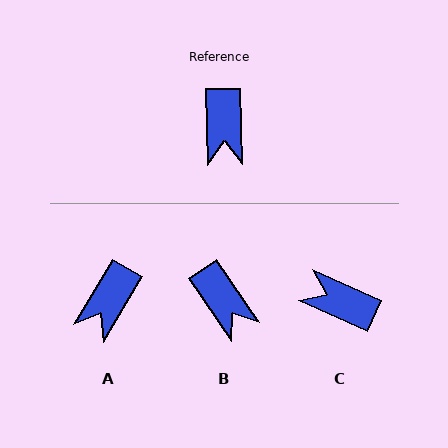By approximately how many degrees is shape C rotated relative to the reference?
Approximately 116 degrees clockwise.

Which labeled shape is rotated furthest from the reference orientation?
C, about 116 degrees away.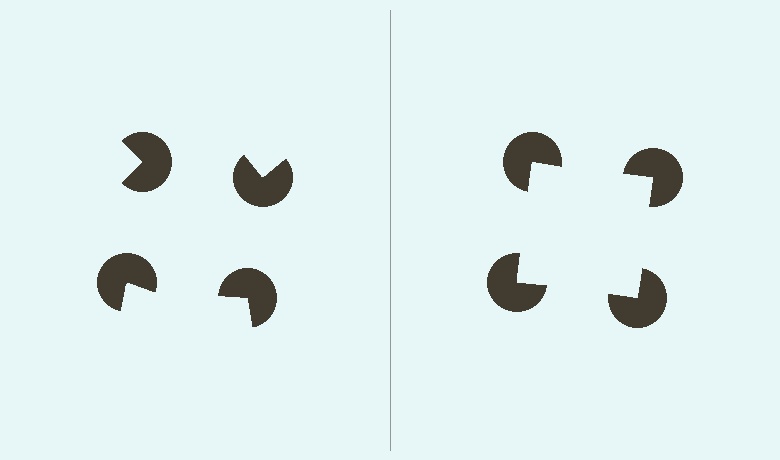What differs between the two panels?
The pac-man discs are positioned identically on both sides; only the wedge orientations differ. On the right they align to a square; on the left they are misaligned.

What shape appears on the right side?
An illusory square.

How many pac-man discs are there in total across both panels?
8 — 4 on each side.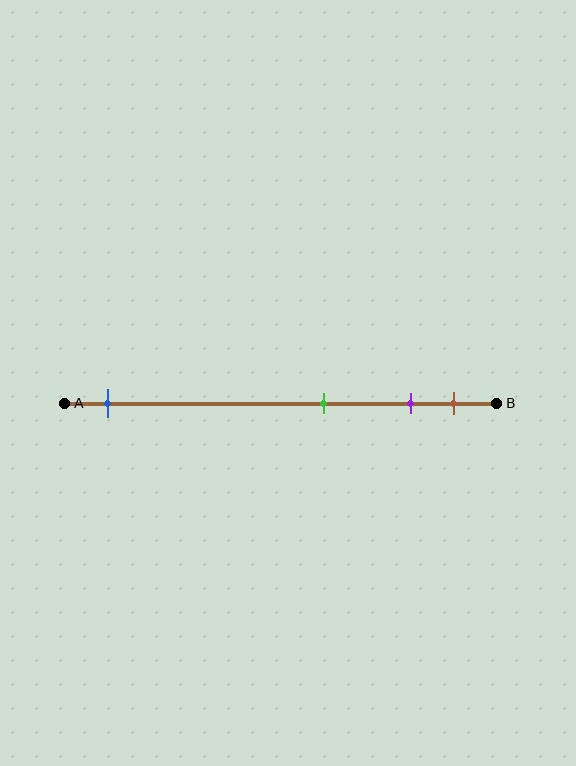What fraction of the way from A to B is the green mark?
The green mark is approximately 60% (0.6) of the way from A to B.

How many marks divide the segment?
There are 4 marks dividing the segment.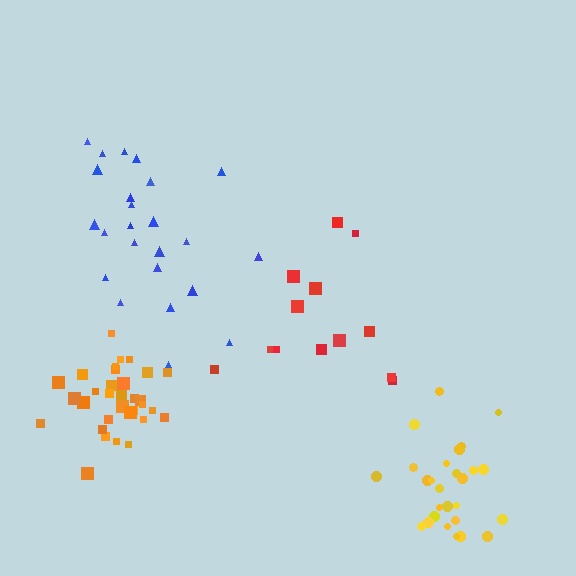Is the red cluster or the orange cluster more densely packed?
Orange.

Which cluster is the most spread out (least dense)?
Red.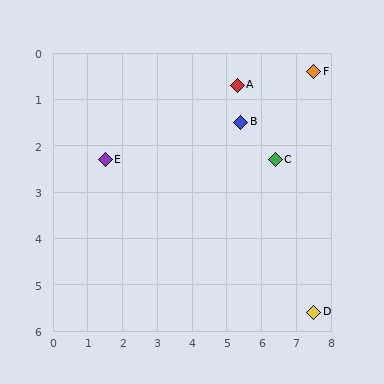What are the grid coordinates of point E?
Point E is at approximately (1.5, 2.3).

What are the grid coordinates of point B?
Point B is at approximately (5.4, 1.5).